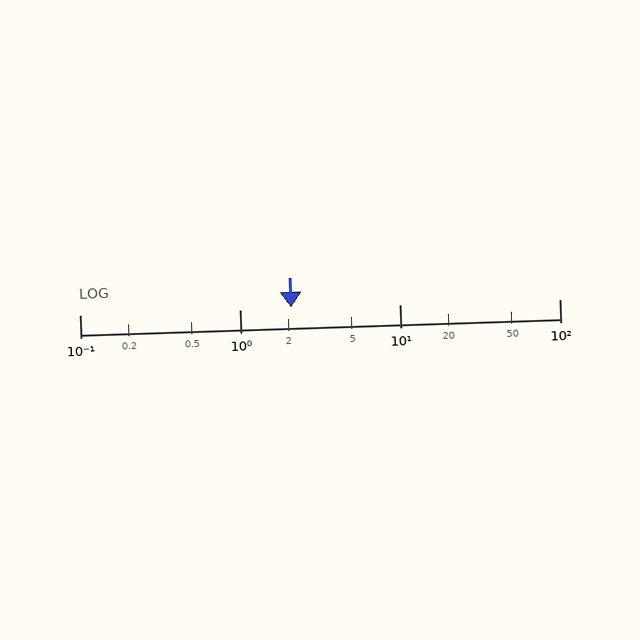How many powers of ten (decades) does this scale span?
The scale spans 3 decades, from 0.1 to 100.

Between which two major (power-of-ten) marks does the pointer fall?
The pointer is between 1 and 10.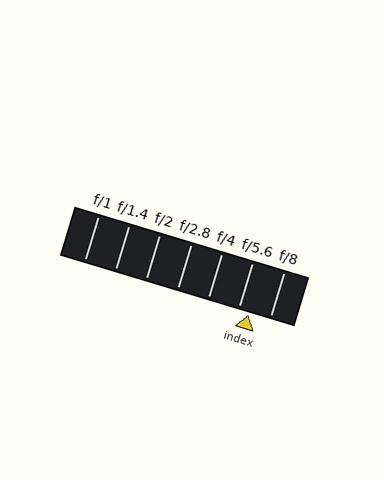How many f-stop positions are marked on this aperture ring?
There are 7 f-stop positions marked.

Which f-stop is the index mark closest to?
The index mark is closest to f/5.6.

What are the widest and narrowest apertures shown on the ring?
The widest aperture shown is f/1 and the narrowest is f/8.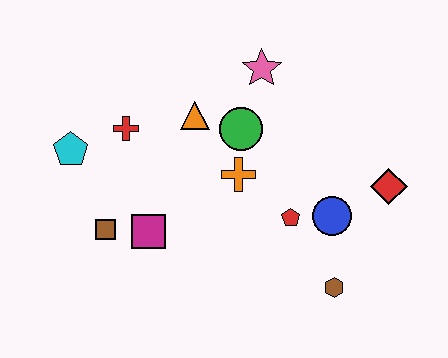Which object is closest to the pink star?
The green circle is closest to the pink star.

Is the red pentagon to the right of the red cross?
Yes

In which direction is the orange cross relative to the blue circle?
The orange cross is to the left of the blue circle.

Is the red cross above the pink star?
No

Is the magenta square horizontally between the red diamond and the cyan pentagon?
Yes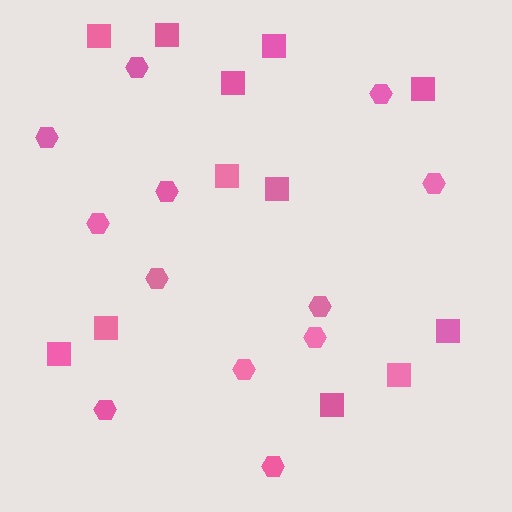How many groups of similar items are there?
There are 2 groups: one group of hexagons (12) and one group of squares (12).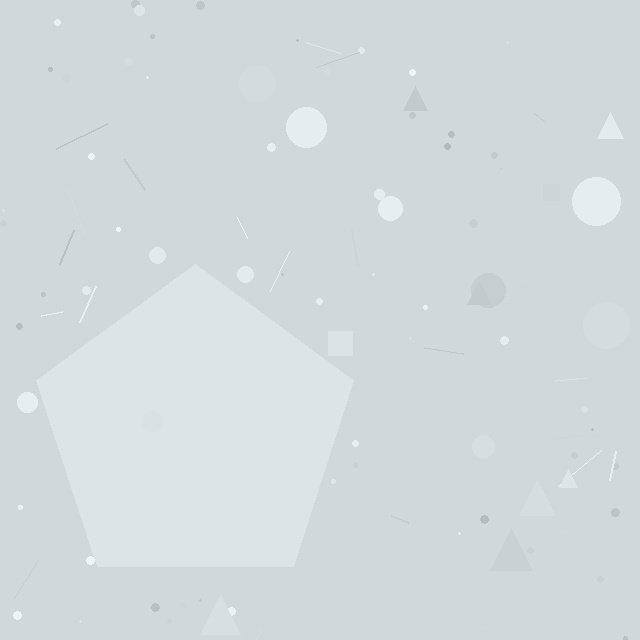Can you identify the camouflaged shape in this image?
The camouflaged shape is a pentagon.